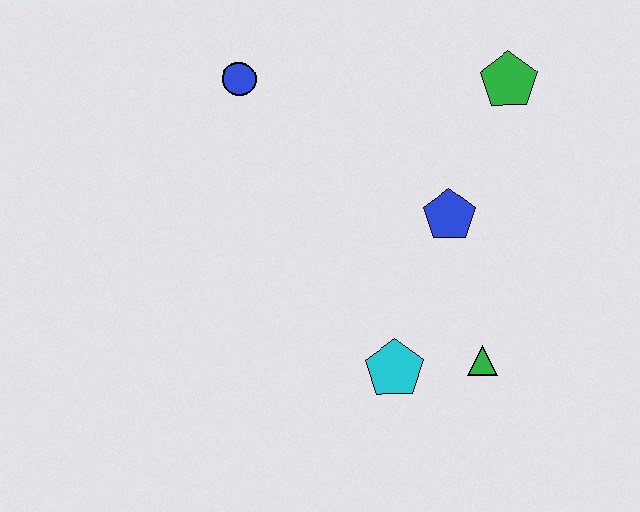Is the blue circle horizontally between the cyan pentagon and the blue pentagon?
No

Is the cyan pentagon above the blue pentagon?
No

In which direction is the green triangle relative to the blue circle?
The green triangle is below the blue circle.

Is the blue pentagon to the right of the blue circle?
Yes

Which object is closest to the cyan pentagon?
The green triangle is closest to the cyan pentagon.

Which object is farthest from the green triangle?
The blue circle is farthest from the green triangle.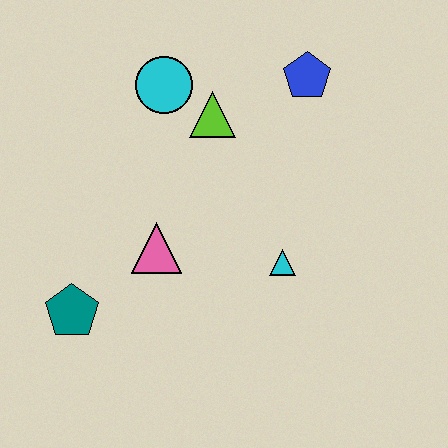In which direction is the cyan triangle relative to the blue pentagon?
The cyan triangle is below the blue pentagon.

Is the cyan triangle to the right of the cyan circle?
Yes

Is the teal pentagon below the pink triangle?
Yes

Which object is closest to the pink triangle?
The teal pentagon is closest to the pink triangle.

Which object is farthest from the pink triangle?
The blue pentagon is farthest from the pink triangle.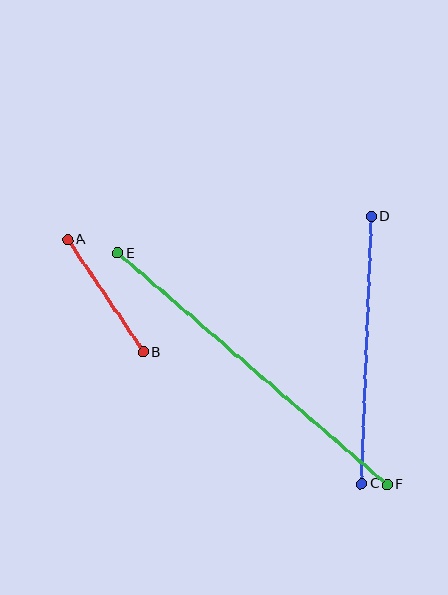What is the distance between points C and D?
The distance is approximately 267 pixels.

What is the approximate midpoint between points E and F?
The midpoint is at approximately (253, 369) pixels.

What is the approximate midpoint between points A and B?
The midpoint is at approximately (106, 296) pixels.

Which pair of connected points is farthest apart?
Points E and F are farthest apart.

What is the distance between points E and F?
The distance is approximately 355 pixels.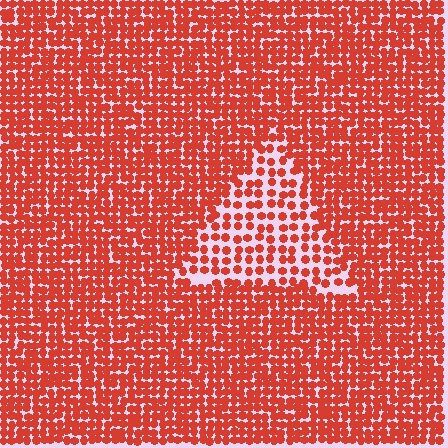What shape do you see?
I see a triangle.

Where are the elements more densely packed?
The elements are more densely packed outside the triangle boundary.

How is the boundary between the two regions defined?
The boundary is defined by a change in element density (approximately 1.9x ratio). All elements are the same color, size, and shape.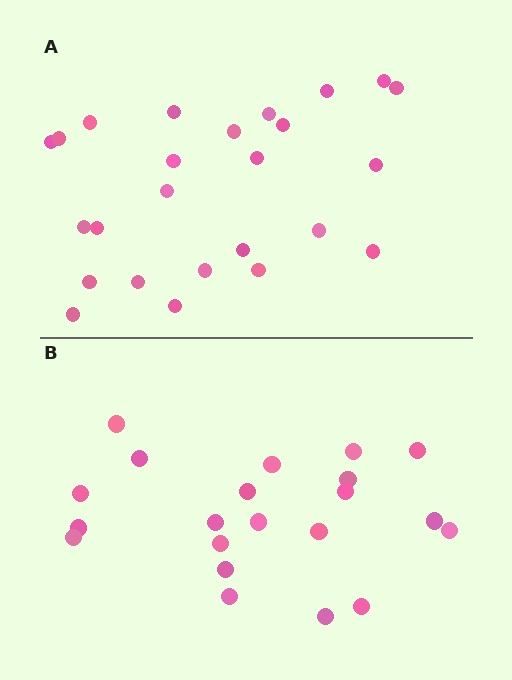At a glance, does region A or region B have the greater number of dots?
Region A (the top region) has more dots.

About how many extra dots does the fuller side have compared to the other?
Region A has about 4 more dots than region B.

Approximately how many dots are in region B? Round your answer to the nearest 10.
About 20 dots. (The exact count is 21, which rounds to 20.)